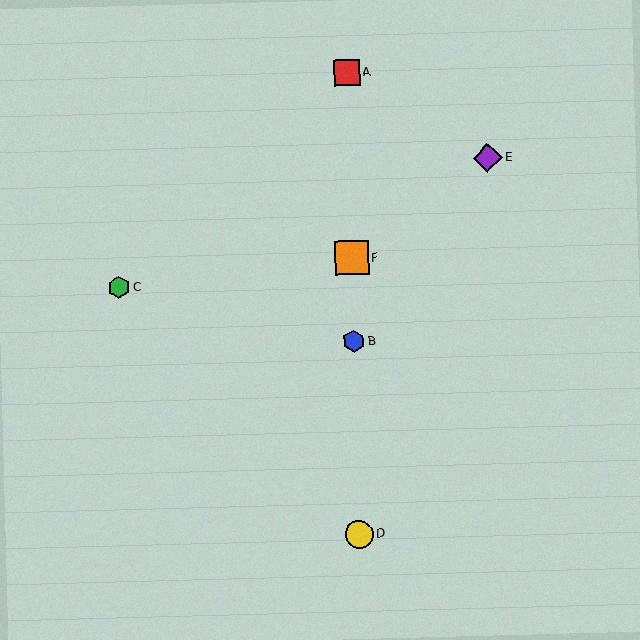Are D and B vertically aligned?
Yes, both are at x≈359.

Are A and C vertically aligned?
No, A is at x≈347 and C is at x≈119.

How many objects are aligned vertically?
4 objects (A, B, D, F) are aligned vertically.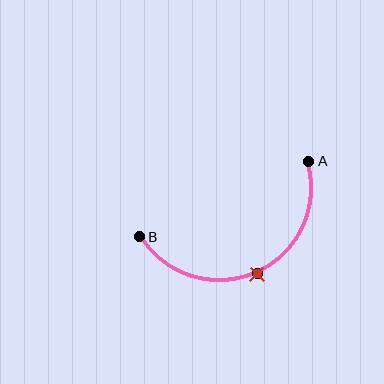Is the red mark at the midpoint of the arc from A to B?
Yes. The red mark lies on the arc at equal arc-length from both A and B — it is the arc midpoint.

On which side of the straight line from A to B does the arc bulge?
The arc bulges below the straight line connecting A and B.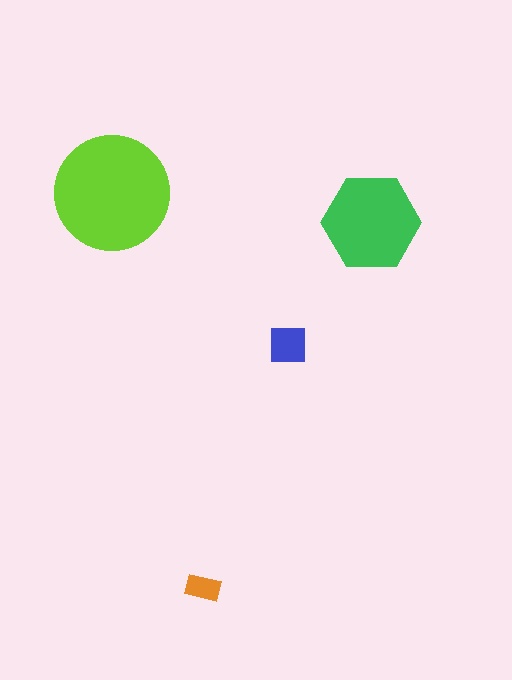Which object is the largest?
The lime circle.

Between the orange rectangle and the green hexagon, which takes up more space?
The green hexagon.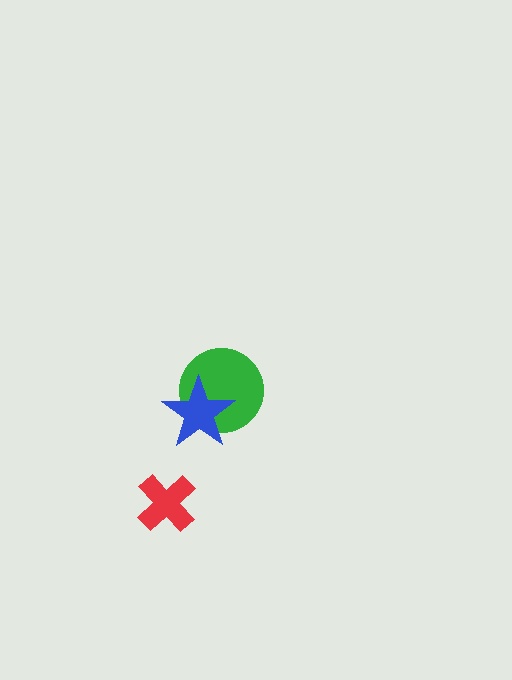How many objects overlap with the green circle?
1 object overlaps with the green circle.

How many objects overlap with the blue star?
1 object overlaps with the blue star.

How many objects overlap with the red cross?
0 objects overlap with the red cross.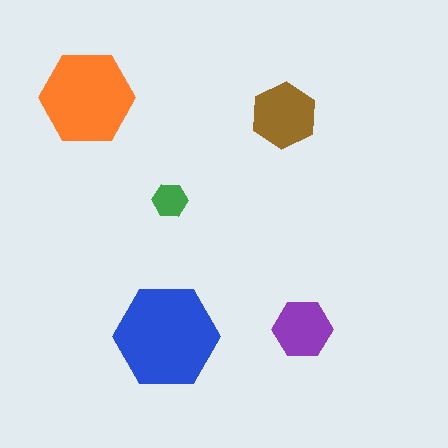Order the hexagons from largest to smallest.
the blue one, the orange one, the brown one, the purple one, the green one.